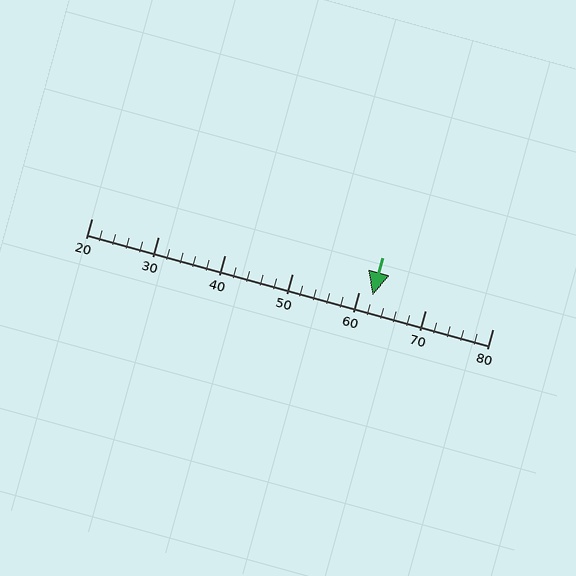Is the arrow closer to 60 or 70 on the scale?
The arrow is closer to 60.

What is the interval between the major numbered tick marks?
The major tick marks are spaced 10 units apart.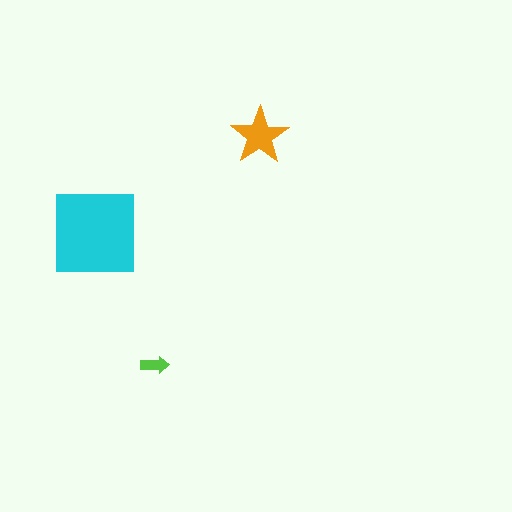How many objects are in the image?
There are 3 objects in the image.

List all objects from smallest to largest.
The lime arrow, the orange star, the cyan square.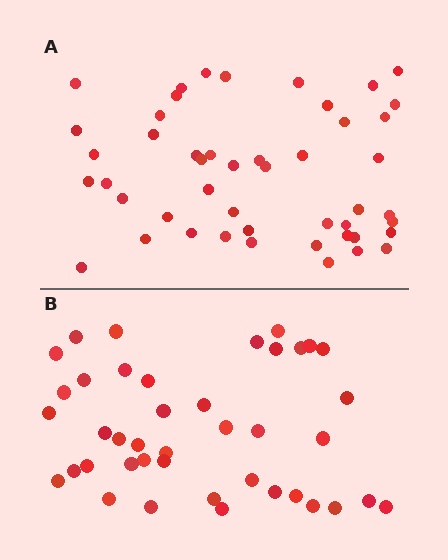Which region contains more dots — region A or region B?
Region A (the top region) has more dots.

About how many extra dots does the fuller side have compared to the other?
Region A has roughly 8 or so more dots than region B.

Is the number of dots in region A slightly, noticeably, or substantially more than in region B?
Region A has only slightly more — the two regions are fairly close. The ratio is roughly 1.2 to 1.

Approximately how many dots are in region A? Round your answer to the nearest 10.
About 50 dots. (The exact count is 48, which rounds to 50.)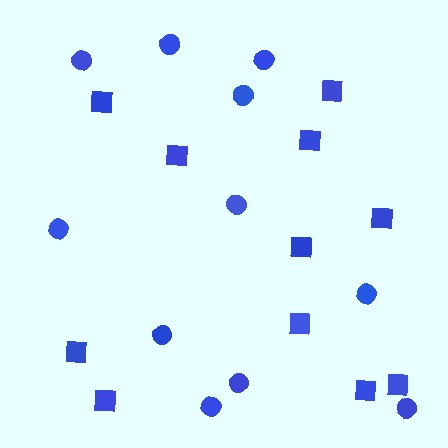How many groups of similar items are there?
There are 2 groups: one group of circles (11) and one group of squares (11).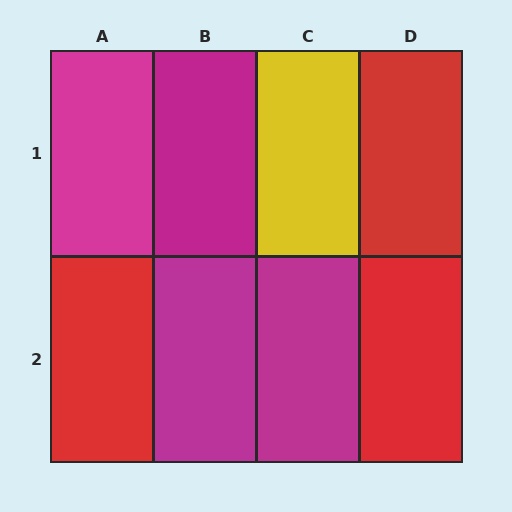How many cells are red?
3 cells are red.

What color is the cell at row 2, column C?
Magenta.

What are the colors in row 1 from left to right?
Magenta, magenta, yellow, red.